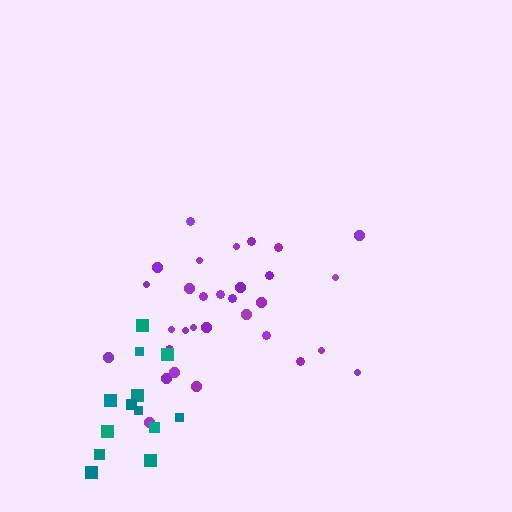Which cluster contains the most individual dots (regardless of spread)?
Purple (31).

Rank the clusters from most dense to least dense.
purple, teal.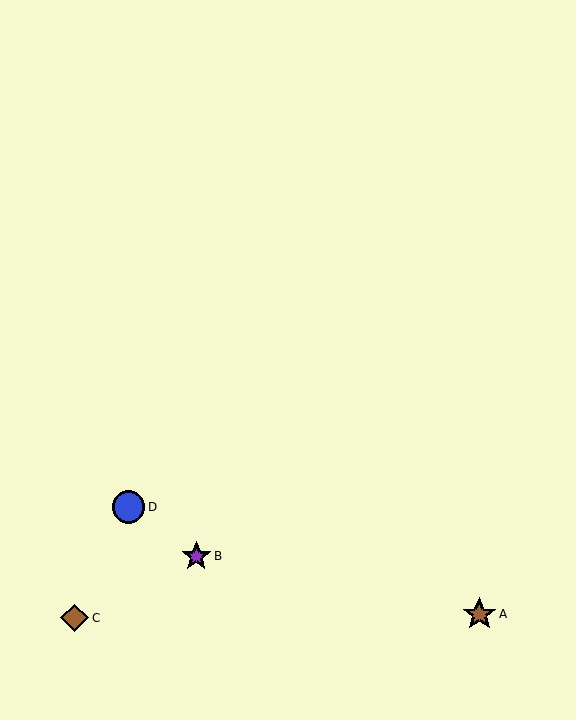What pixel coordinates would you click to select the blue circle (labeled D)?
Click at (129, 507) to select the blue circle D.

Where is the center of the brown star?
The center of the brown star is at (479, 614).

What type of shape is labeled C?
Shape C is a brown diamond.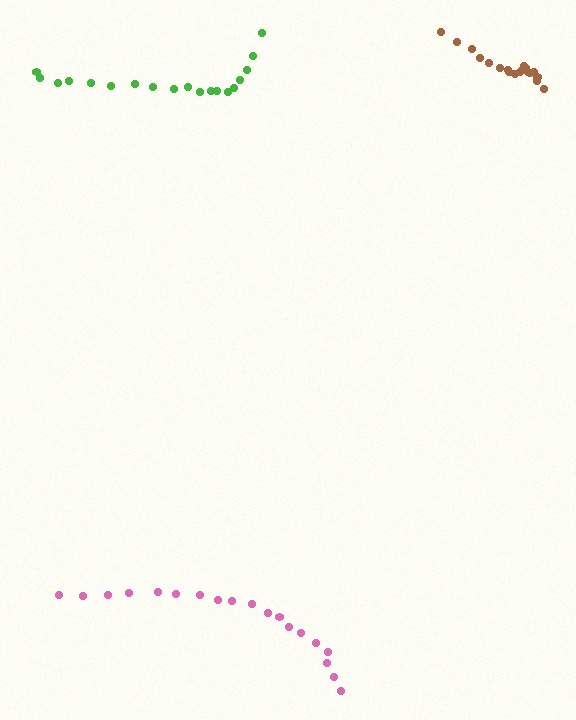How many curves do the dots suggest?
There are 3 distinct paths.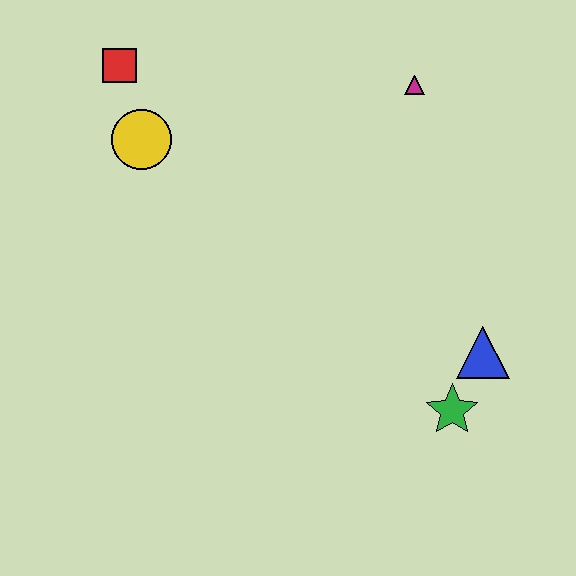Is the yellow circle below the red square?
Yes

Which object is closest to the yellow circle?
The red square is closest to the yellow circle.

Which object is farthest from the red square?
The green star is farthest from the red square.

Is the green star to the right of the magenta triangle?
Yes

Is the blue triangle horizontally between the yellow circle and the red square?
No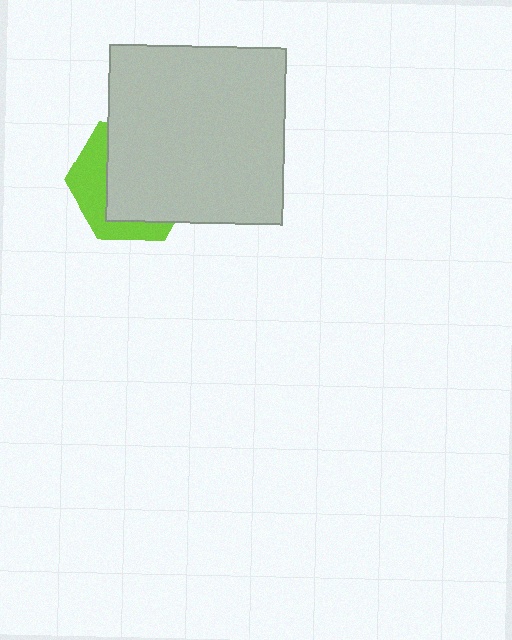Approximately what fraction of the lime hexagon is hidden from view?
Roughly 65% of the lime hexagon is hidden behind the light gray square.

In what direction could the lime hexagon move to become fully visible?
The lime hexagon could move toward the lower-left. That would shift it out from behind the light gray square entirely.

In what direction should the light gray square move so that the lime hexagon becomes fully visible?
The light gray square should move toward the upper-right. That is the shortest direction to clear the overlap and leave the lime hexagon fully visible.